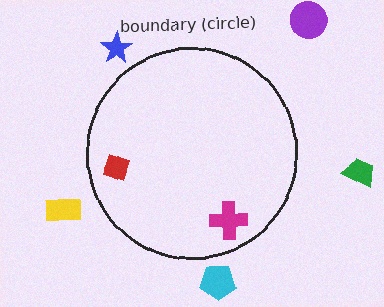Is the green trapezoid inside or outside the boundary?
Outside.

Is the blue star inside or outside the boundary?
Outside.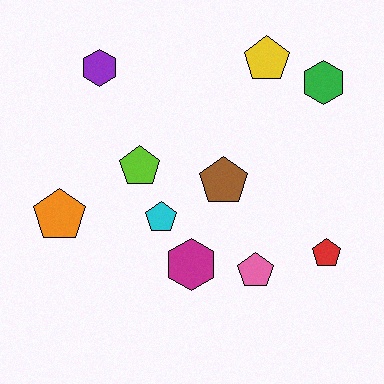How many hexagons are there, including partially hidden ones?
There are 3 hexagons.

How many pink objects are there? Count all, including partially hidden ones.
There is 1 pink object.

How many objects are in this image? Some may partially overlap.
There are 10 objects.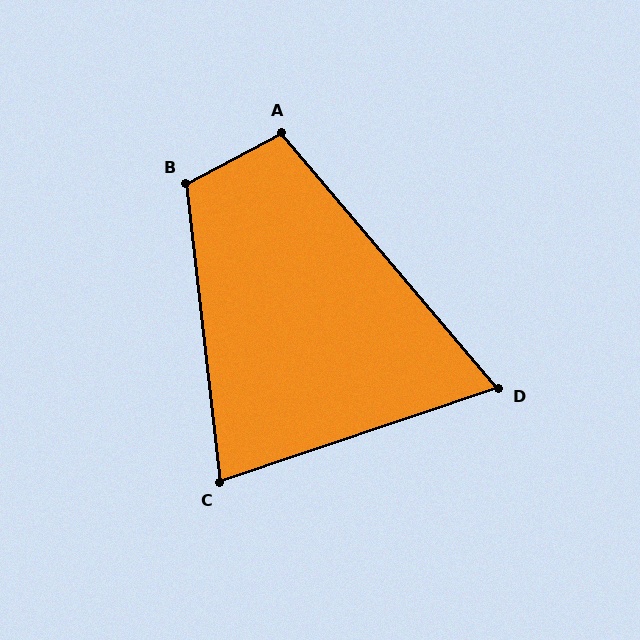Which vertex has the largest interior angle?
B, at approximately 112 degrees.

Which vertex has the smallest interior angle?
D, at approximately 68 degrees.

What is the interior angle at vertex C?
Approximately 78 degrees (acute).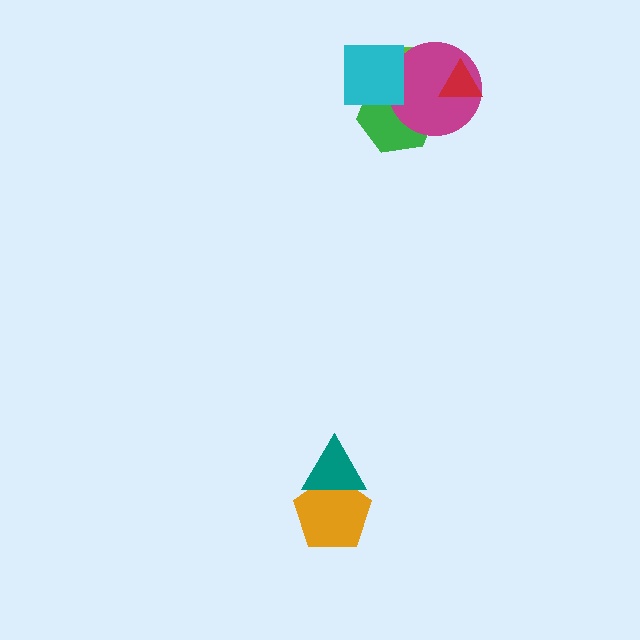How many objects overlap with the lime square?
3 objects overlap with the lime square.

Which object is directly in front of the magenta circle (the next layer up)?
The cyan square is directly in front of the magenta circle.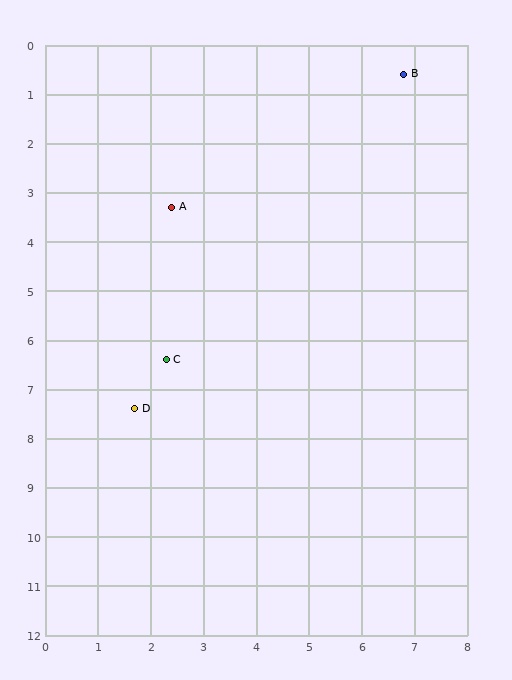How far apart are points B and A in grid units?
Points B and A are about 5.2 grid units apart.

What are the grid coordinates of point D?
Point D is at approximately (1.7, 7.4).